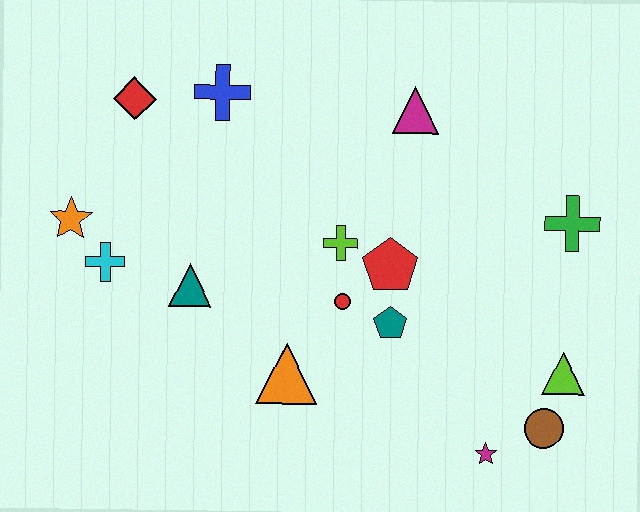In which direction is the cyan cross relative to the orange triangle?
The cyan cross is to the left of the orange triangle.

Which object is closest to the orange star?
The cyan cross is closest to the orange star.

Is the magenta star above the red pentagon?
No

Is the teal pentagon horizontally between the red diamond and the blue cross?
No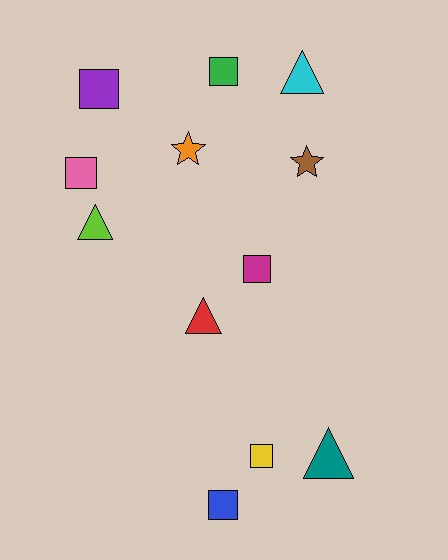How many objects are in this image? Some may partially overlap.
There are 12 objects.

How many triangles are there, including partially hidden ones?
There are 4 triangles.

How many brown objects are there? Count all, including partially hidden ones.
There is 1 brown object.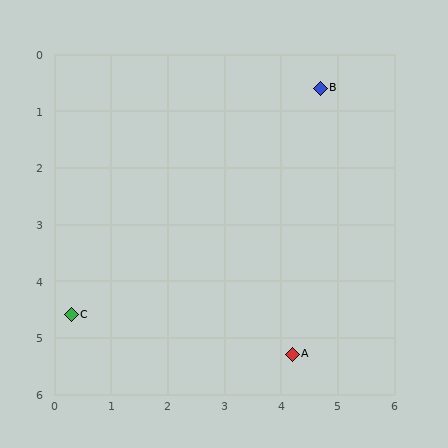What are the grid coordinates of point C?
Point C is at approximately (0.3, 4.6).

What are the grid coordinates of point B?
Point B is at approximately (4.7, 0.6).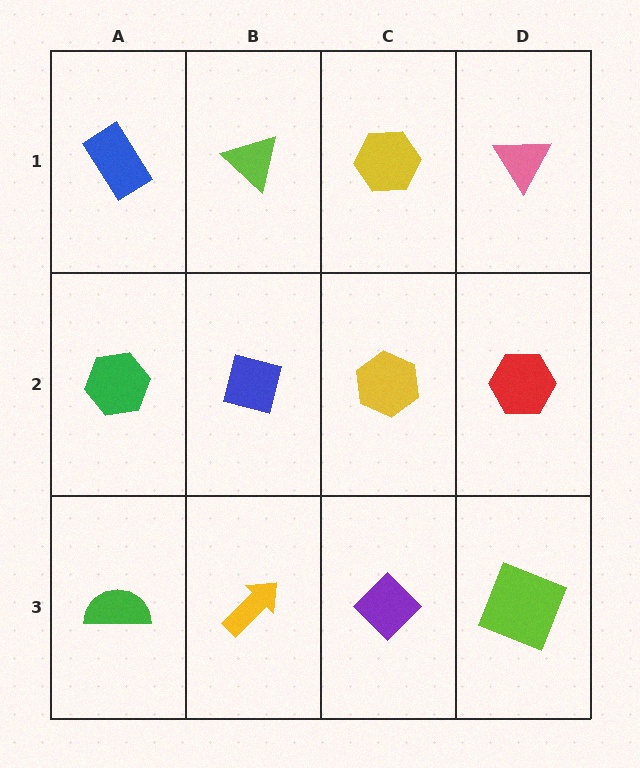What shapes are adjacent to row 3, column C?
A yellow hexagon (row 2, column C), a yellow arrow (row 3, column B), a lime square (row 3, column D).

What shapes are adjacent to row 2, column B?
A lime triangle (row 1, column B), a yellow arrow (row 3, column B), a green hexagon (row 2, column A), a yellow hexagon (row 2, column C).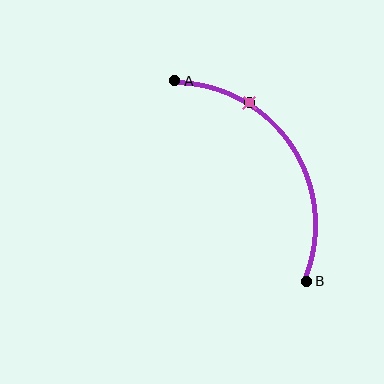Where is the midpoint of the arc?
The arc midpoint is the point on the curve farthest from the straight line joining A and B. It sits to the right of that line.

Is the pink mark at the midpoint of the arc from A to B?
No. The pink mark lies on the arc but is closer to endpoint A. The arc midpoint would be at the point on the curve equidistant along the arc from both A and B.